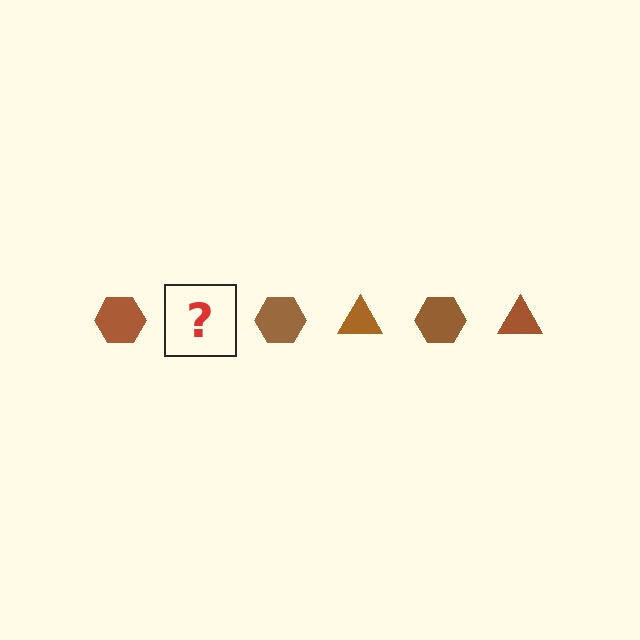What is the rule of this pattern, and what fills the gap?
The rule is that the pattern cycles through hexagon, triangle shapes in brown. The gap should be filled with a brown triangle.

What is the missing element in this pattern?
The missing element is a brown triangle.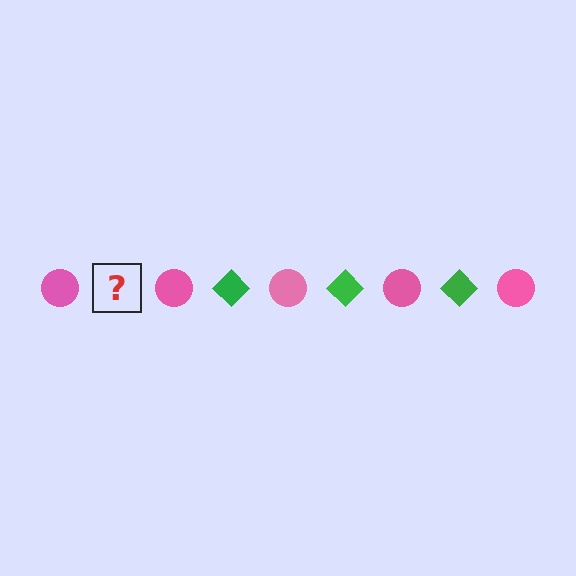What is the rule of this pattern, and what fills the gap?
The rule is that the pattern alternates between pink circle and green diamond. The gap should be filled with a green diamond.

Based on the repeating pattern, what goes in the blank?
The blank should be a green diamond.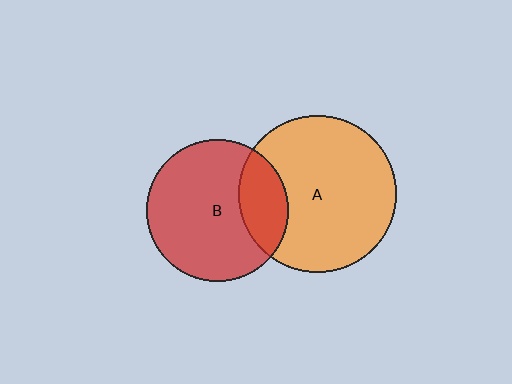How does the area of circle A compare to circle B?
Approximately 1.2 times.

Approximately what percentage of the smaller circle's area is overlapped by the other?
Approximately 25%.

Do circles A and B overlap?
Yes.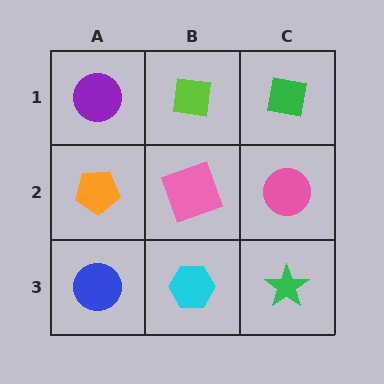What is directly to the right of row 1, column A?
A lime square.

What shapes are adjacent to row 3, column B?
A pink square (row 2, column B), a blue circle (row 3, column A), a green star (row 3, column C).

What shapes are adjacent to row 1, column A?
An orange pentagon (row 2, column A), a lime square (row 1, column B).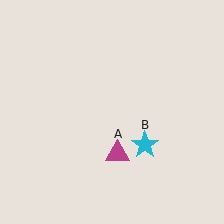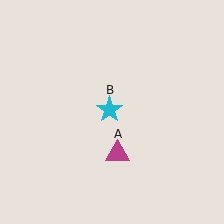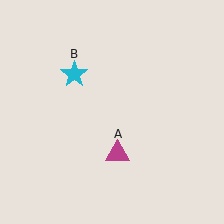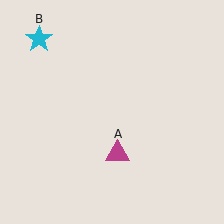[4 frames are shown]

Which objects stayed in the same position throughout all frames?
Magenta triangle (object A) remained stationary.